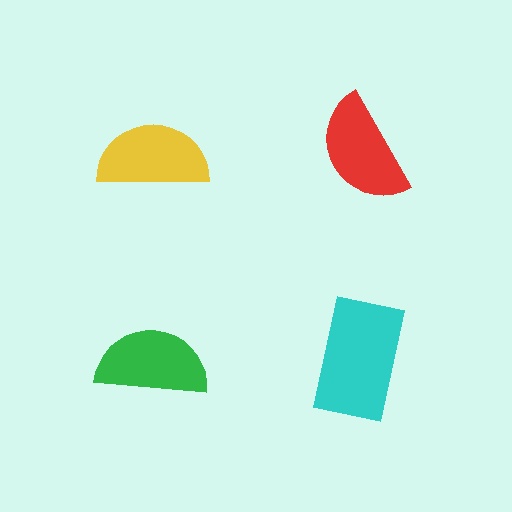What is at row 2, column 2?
A cyan rectangle.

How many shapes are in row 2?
2 shapes.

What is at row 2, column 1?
A green semicircle.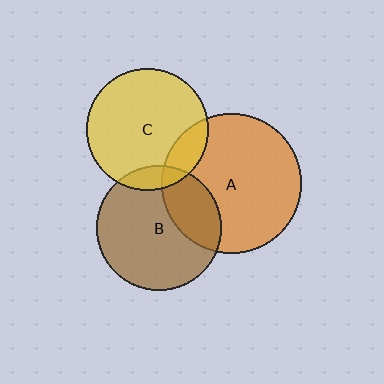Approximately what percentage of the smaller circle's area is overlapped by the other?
Approximately 15%.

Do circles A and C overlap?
Yes.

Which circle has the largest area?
Circle A (orange).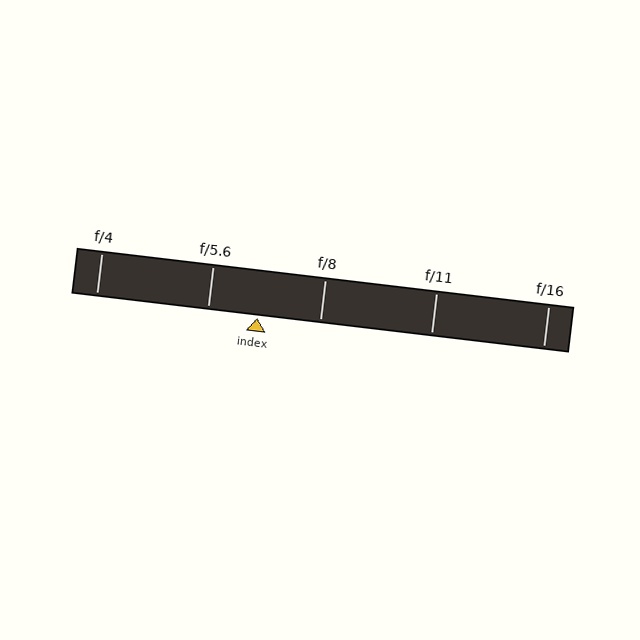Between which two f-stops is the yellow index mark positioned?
The index mark is between f/5.6 and f/8.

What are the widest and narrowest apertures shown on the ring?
The widest aperture shown is f/4 and the narrowest is f/16.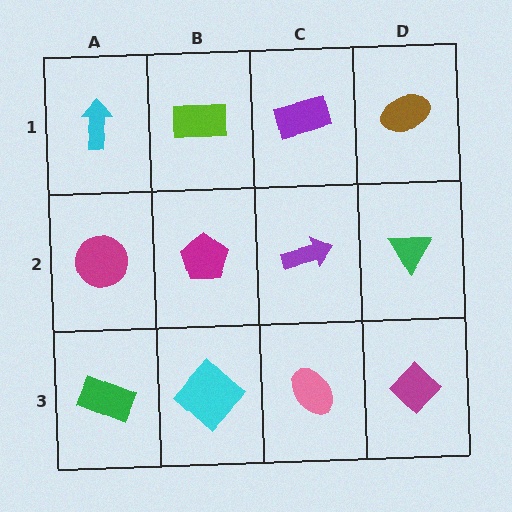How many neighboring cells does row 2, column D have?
3.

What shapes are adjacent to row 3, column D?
A green triangle (row 2, column D), a pink ellipse (row 3, column C).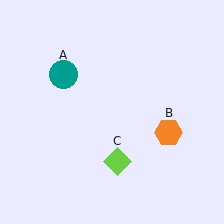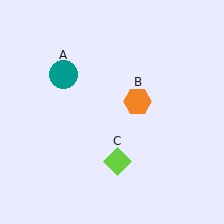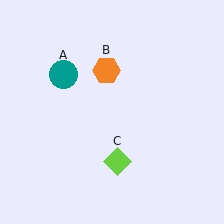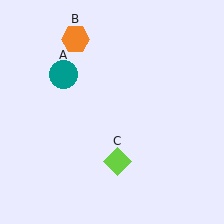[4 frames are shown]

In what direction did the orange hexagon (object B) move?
The orange hexagon (object B) moved up and to the left.